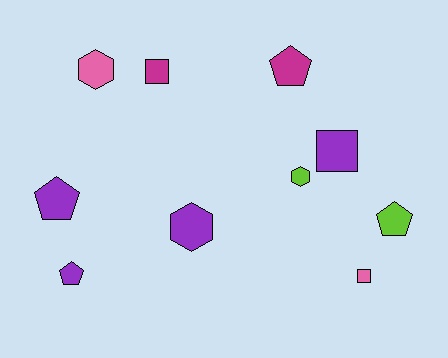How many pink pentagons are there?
There are no pink pentagons.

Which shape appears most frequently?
Pentagon, with 4 objects.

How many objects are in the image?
There are 10 objects.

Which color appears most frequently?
Purple, with 4 objects.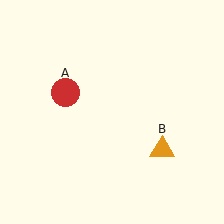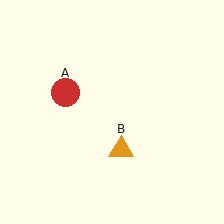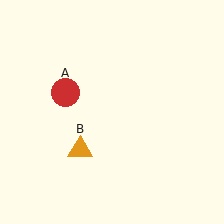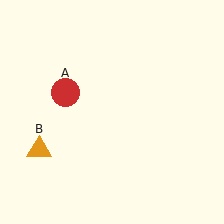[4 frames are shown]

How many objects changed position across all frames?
1 object changed position: orange triangle (object B).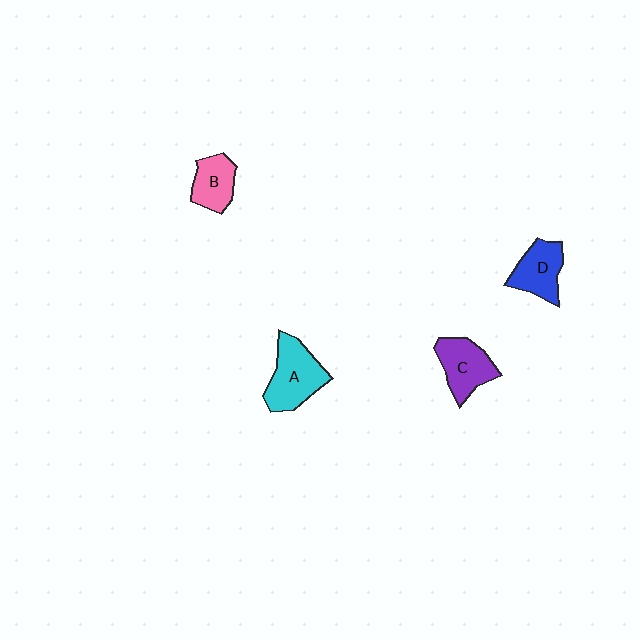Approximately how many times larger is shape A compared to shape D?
Approximately 1.3 times.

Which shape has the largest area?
Shape A (cyan).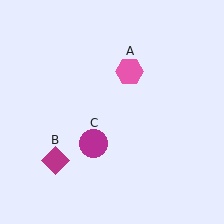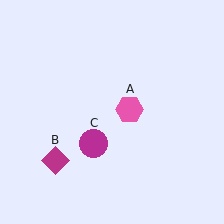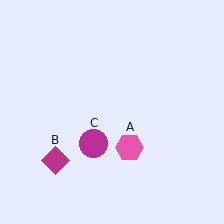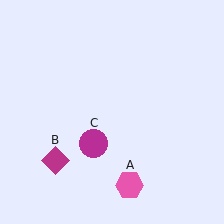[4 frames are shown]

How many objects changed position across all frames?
1 object changed position: pink hexagon (object A).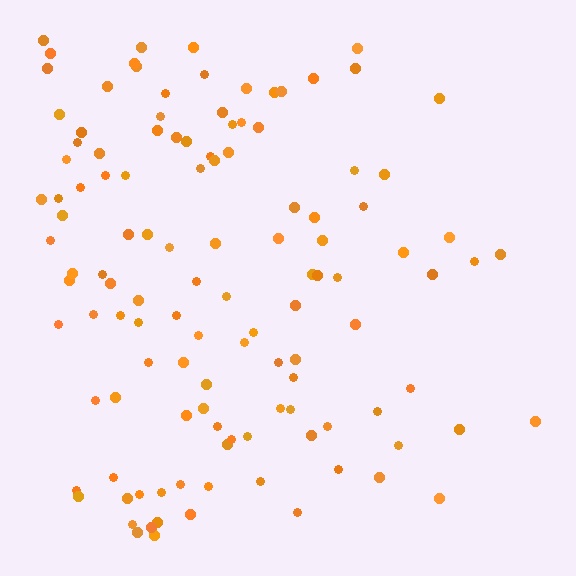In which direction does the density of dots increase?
From right to left, with the left side densest.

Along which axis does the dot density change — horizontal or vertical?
Horizontal.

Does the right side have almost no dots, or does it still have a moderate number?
Still a moderate number, just noticeably fewer than the left.